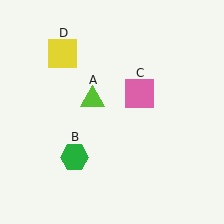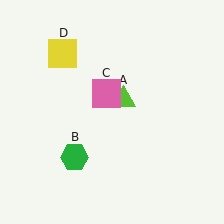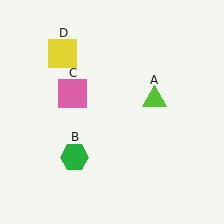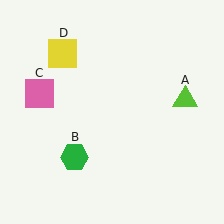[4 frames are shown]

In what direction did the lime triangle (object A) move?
The lime triangle (object A) moved right.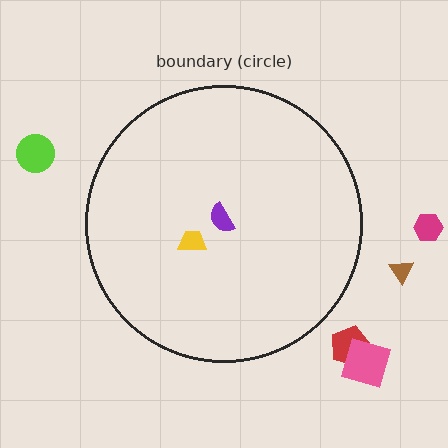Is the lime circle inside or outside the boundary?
Outside.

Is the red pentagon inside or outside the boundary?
Outside.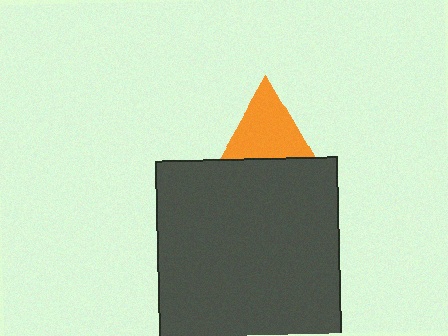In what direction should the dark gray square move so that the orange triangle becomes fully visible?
The dark gray square should move down. That is the shortest direction to clear the overlap and leave the orange triangle fully visible.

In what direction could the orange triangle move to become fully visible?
The orange triangle could move up. That would shift it out from behind the dark gray square entirely.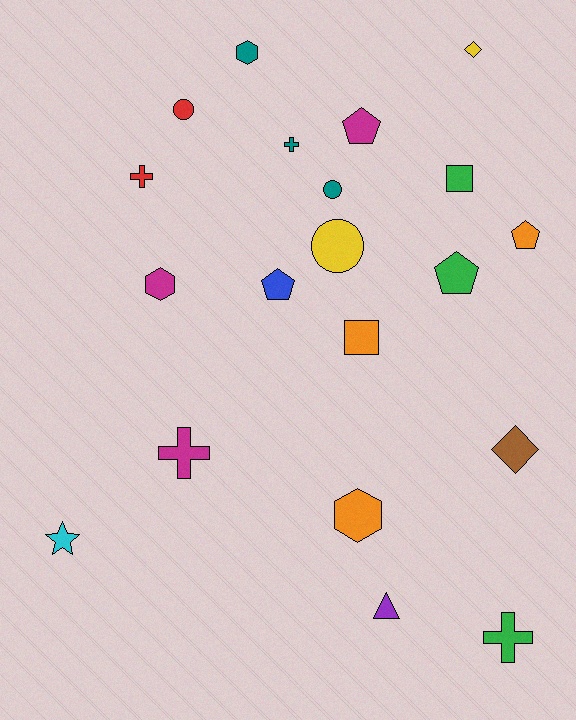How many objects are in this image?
There are 20 objects.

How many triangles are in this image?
There is 1 triangle.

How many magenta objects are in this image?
There are 3 magenta objects.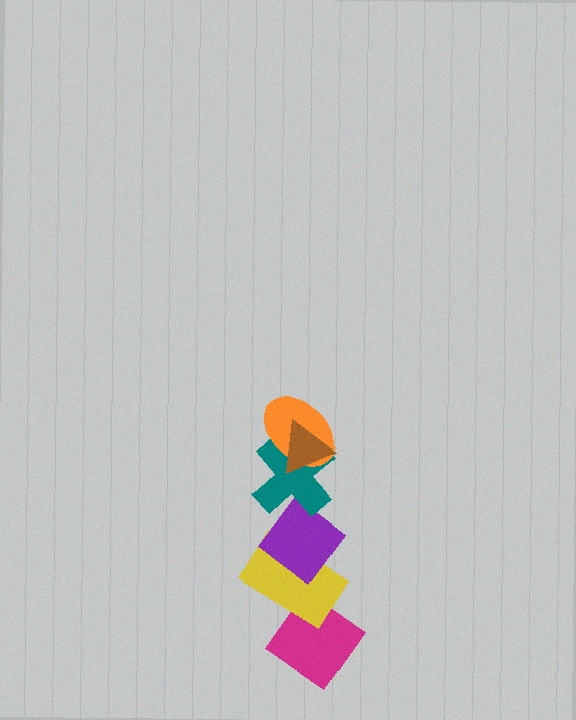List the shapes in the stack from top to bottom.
From top to bottom: the brown triangle, the orange ellipse, the teal cross, the purple diamond, the yellow rectangle, the magenta diamond.